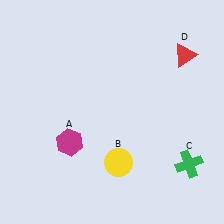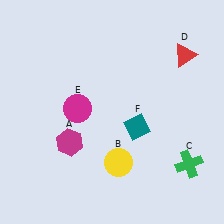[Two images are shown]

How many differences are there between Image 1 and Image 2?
There are 2 differences between the two images.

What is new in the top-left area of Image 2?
A magenta circle (E) was added in the top-left area of Image 2.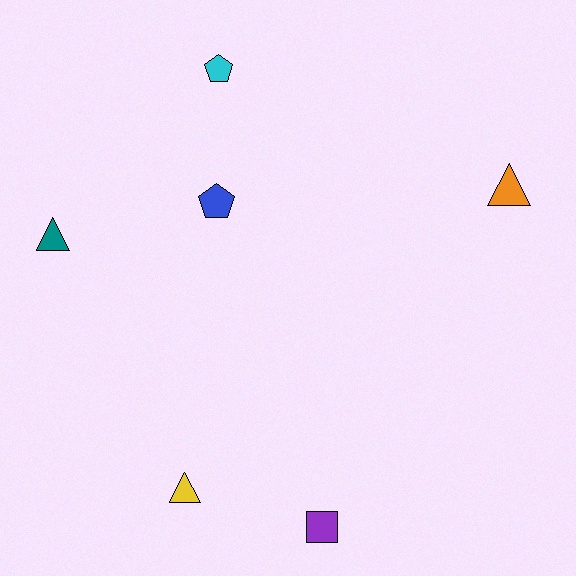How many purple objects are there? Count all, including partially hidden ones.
There is 1 purple object.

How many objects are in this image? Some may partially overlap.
There are 6 objects.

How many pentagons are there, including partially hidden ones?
There are 2 pentagons.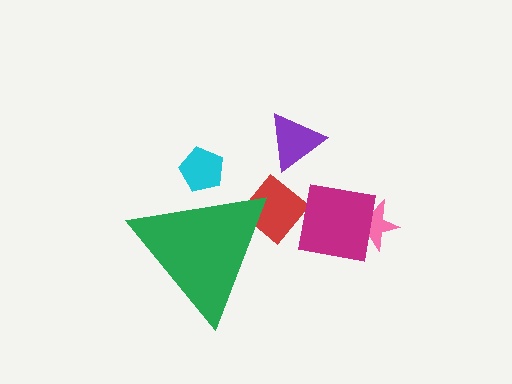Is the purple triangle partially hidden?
No, the purple triangle is fully visible.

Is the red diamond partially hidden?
Yes, the red diamond is partially hidden behind the green triangle.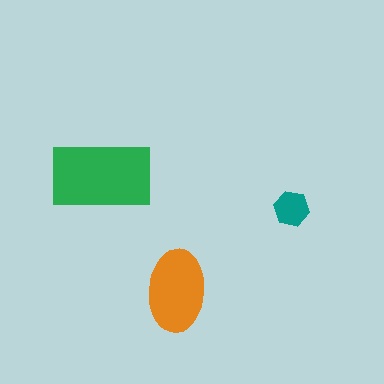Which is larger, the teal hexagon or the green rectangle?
The green rectangle.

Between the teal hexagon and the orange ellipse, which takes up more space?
The orange ellipse.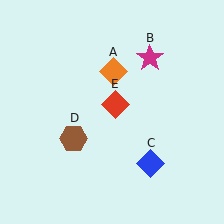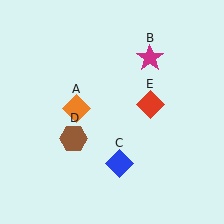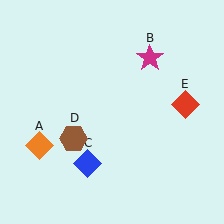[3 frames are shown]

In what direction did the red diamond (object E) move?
The red diamond (object E) moved right.